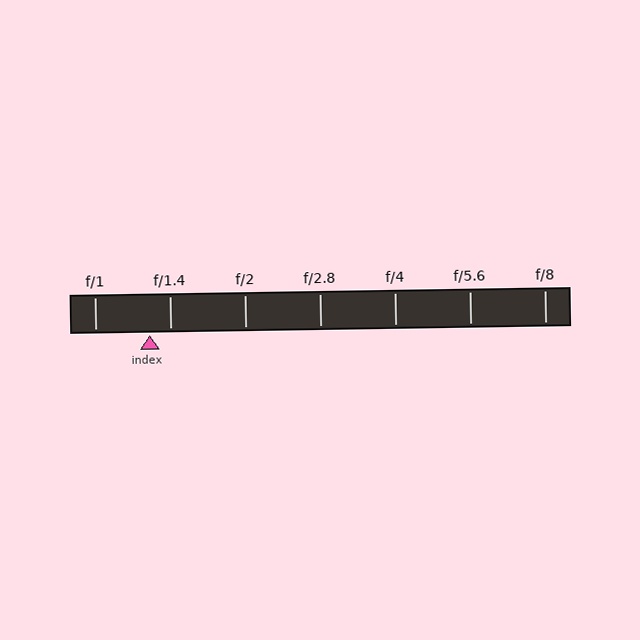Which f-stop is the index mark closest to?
The index mark is closest to f/1.4.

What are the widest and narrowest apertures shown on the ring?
The widest aperture shown is f/1 and the narrowest is f/8.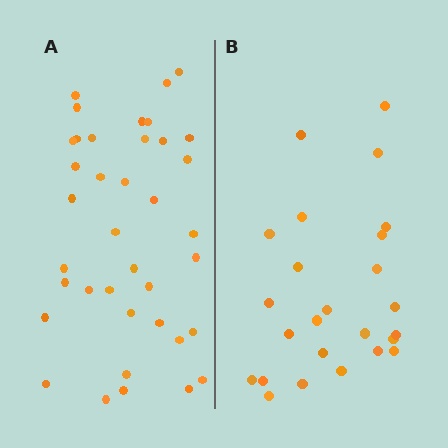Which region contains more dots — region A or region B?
Region A (the left region) has more dots.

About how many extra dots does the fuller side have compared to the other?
Region A has approximately 15 more dots than region B.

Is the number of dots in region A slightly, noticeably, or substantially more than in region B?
Region A has substantially more. The ratio is roughly 1.5 to 1.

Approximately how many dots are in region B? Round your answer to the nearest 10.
About 20 dots. (The exact count is 25, which rounds to 20.)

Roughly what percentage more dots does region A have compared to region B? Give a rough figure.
About 50% more.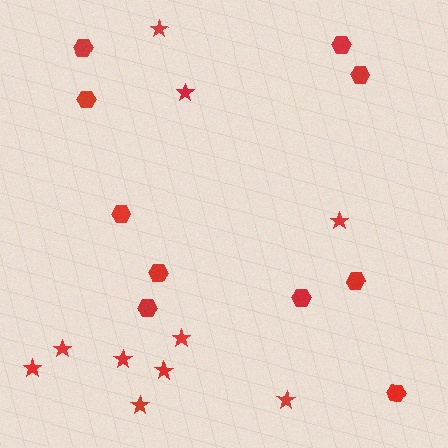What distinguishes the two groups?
There are 2 groups: one group of stars (10) and one group of hexagons (10).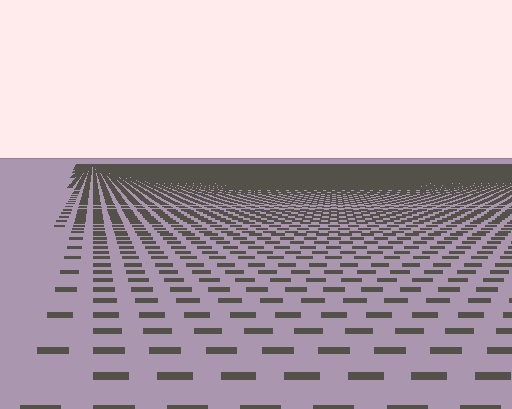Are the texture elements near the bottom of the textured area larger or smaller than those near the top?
Larger. Near the bottom, elements are closer to the viewer and appear at a bigger on-screen size.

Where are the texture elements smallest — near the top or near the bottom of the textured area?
Near the top.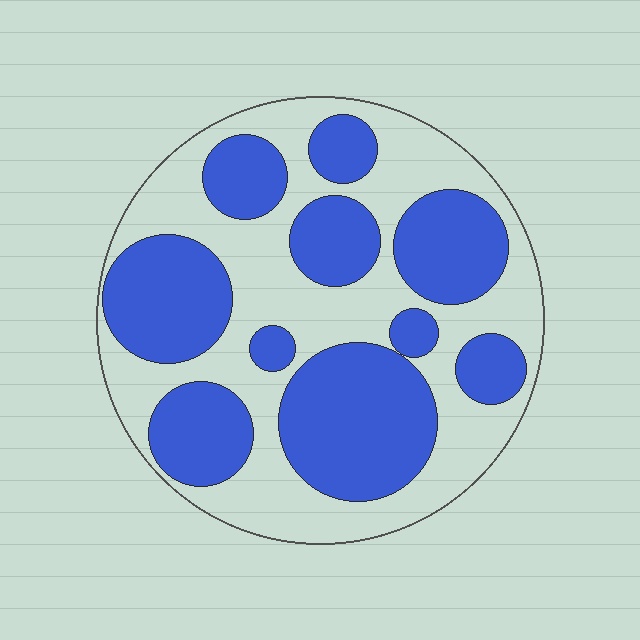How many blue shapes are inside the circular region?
10.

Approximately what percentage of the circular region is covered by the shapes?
Approximately 50%.